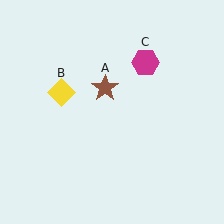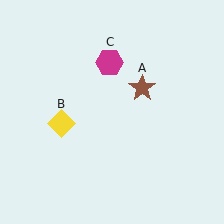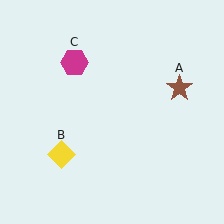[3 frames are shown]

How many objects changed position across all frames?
3 objects changed position: brown star (object A), yellow diamond (object B), magenta hexagon (object C).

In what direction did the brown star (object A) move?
The brown star (object A) moved right.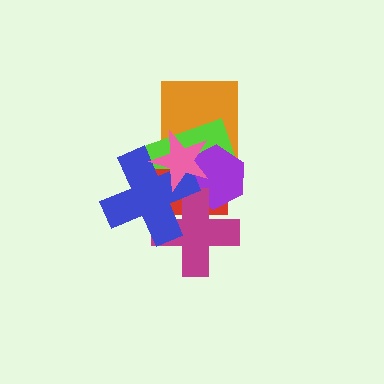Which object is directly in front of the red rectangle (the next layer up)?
The purple hexagon is directly in front of the red rectangle.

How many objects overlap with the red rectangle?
5 objects overlap with the red rectangle.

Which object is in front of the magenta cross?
The blue cross is in front of the magenta cross.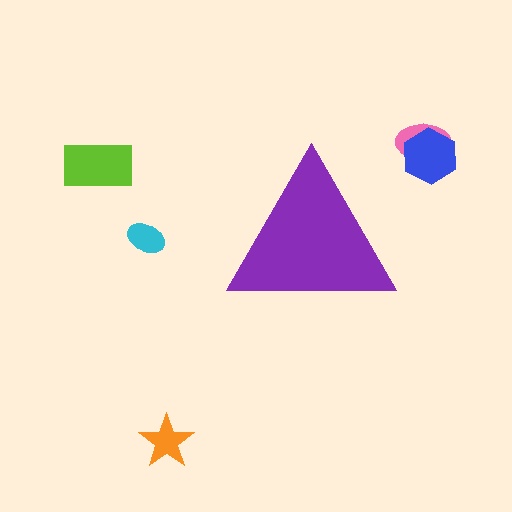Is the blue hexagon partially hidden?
No, the blue hexagon is fully visible.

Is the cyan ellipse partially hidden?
No, the cyan ellipse is fully visible.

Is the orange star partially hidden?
No, the orange star is fully visible.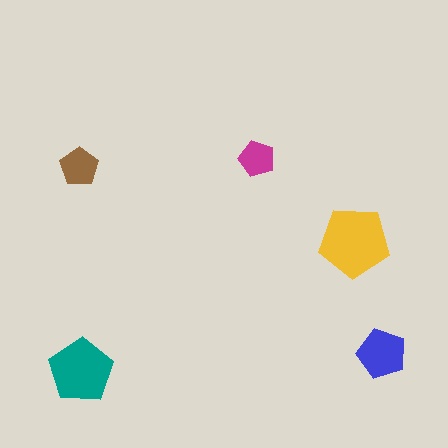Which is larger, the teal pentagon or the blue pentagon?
The teal one.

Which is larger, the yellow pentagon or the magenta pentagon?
The yellow one.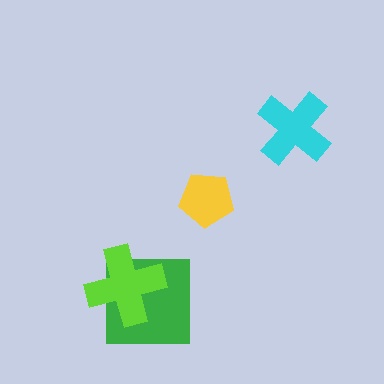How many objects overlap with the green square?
1 object overlaps with the green square.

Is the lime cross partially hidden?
No, no other shape covers it.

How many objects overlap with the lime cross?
1 object overlaps with the lime cross.